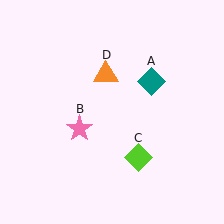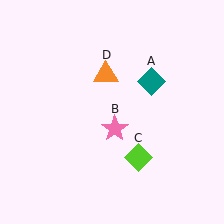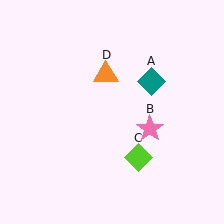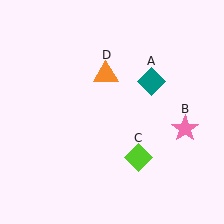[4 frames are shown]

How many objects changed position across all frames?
1 object changed position: pink star (object B).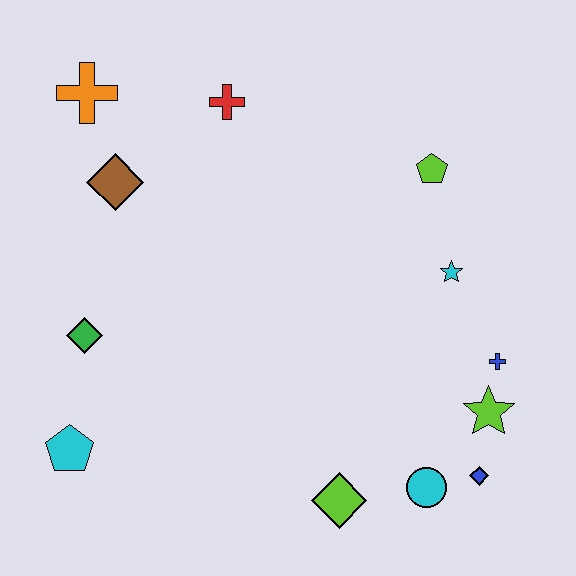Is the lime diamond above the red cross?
No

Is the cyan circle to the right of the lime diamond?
Yes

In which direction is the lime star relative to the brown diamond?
The lime star is to the right of the brown diamond.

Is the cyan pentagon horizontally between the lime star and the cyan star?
No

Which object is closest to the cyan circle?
The blue diamond is closest to the cyan circle.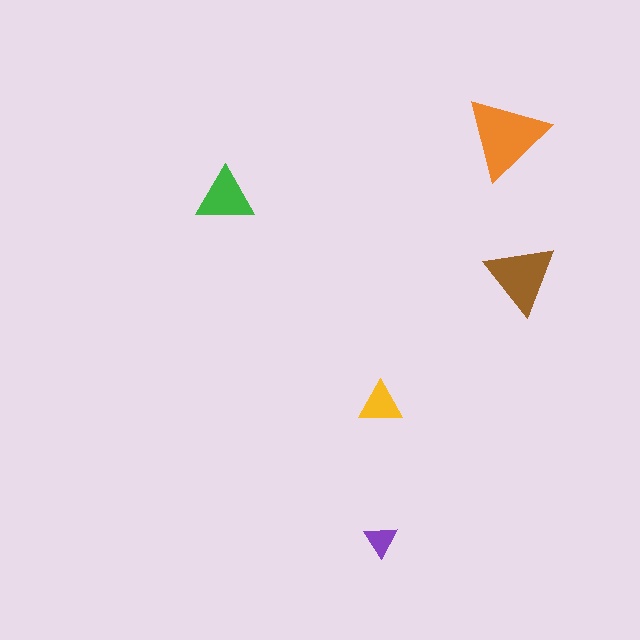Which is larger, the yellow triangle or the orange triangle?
The orange one.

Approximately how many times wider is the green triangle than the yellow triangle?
About 1.5 times wider.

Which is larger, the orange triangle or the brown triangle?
The orange one.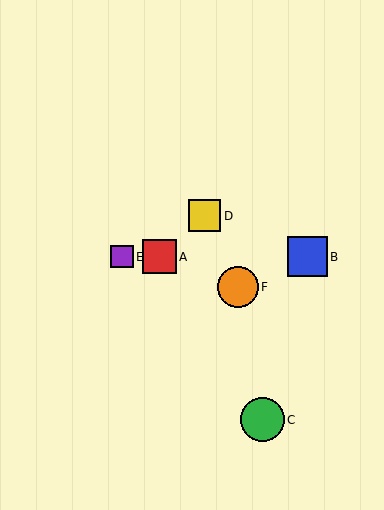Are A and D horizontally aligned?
No, A is at y≈257 and D is at y≈216.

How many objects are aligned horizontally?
3 objects (A, B, E) are aligned horizontally.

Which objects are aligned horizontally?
Objects A, B, E are aligned horizontally.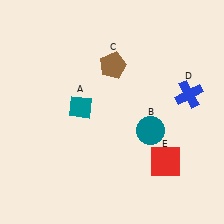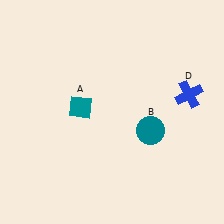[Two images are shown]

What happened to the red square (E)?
The red square (E) was removed in Image 2. It was in the bottom-right area of Image 1.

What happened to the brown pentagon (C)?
The brown pentagon (C) was removed in Image 2. It was in the top-right area of Image 1.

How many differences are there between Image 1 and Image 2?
There are 2 differences between the two images.